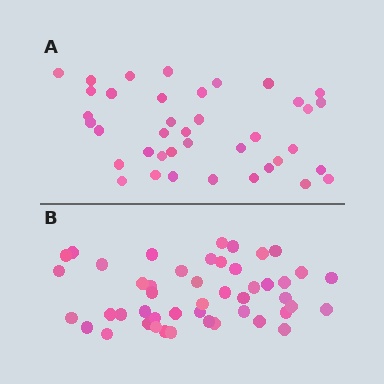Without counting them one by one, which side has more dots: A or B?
Region B (the bottom region) has more dots.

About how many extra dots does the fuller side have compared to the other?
Region B has roughly 8 or so more dots than region A.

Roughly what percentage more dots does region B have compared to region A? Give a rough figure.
About 20% more.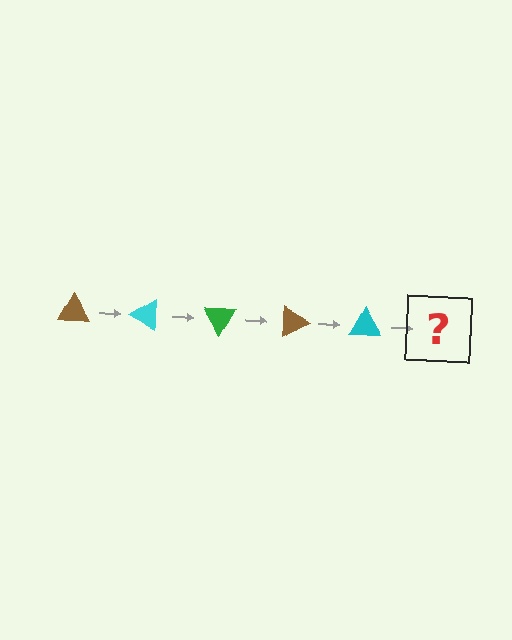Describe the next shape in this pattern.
It should be a green triangle, rotated 150 degrees from the start.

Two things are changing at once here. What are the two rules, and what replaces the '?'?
The two rules are that it rotates 30 degrees each step and the color cycles through brown, cyan, and green. The '?' should be a green triangle, rotated 150 degrees from the start.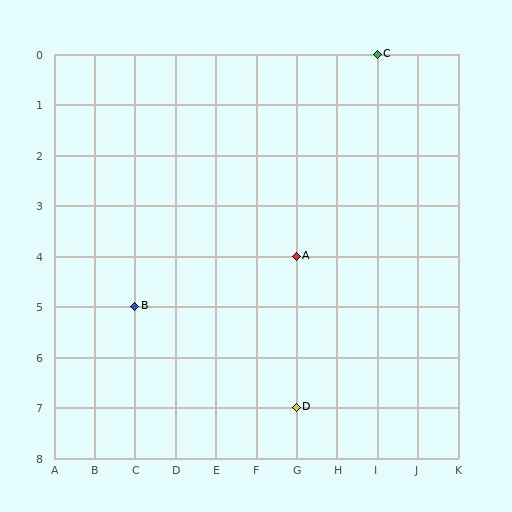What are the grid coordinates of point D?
Point D is at grid coordinates (G, 7).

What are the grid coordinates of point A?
Point A is at grid coordinates (G, 4).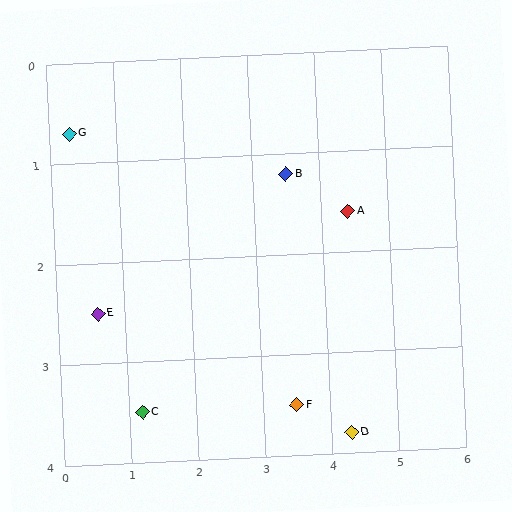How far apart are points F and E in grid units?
Points F and E are about 3.1 grid units apart.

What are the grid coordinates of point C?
Point C is at approximately (1.2, 3.5).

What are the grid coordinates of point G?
Point G is at approximately (0.3, 0.7).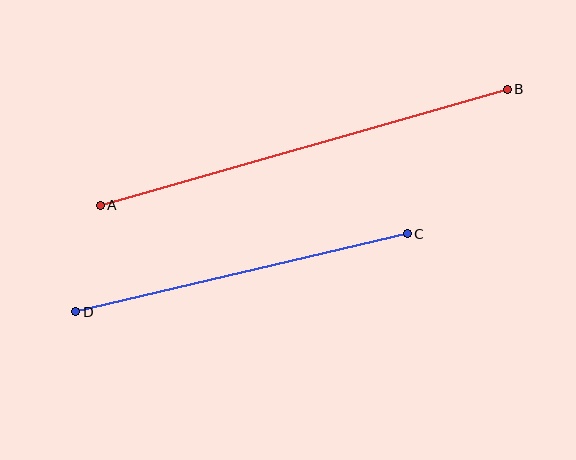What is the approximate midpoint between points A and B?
The midpoint is at approximately (304, 147) pixels.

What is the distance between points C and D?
The distance is approximately 340 pixels.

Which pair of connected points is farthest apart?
Points A and B are farthest apart.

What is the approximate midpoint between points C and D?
The midpoint is at approximately (242, 273) pixels.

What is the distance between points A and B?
The distance is approximately 423 pixels.